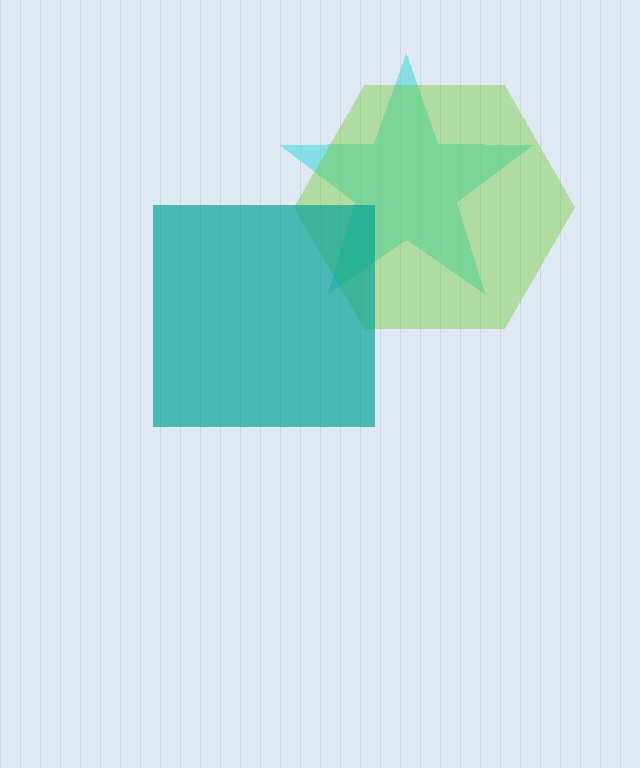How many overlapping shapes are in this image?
There are 3 overlapping shapes in the image.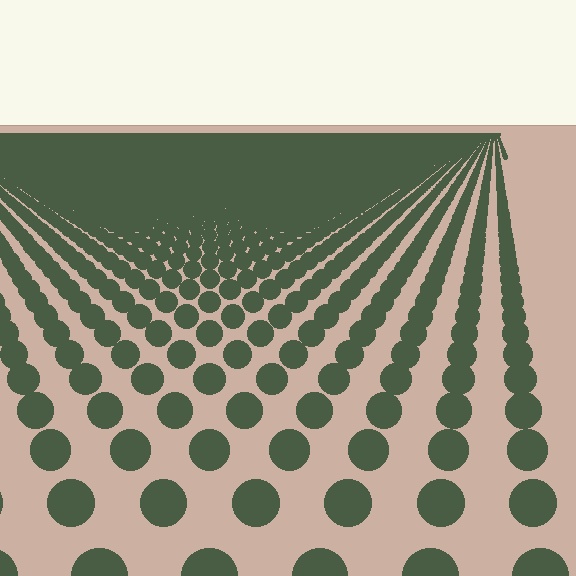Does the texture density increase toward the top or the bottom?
Density increases toward the top.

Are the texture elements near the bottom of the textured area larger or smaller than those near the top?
Larger. Near the bottom, elements are closer to the viewer and appear at a bigger on-screen size.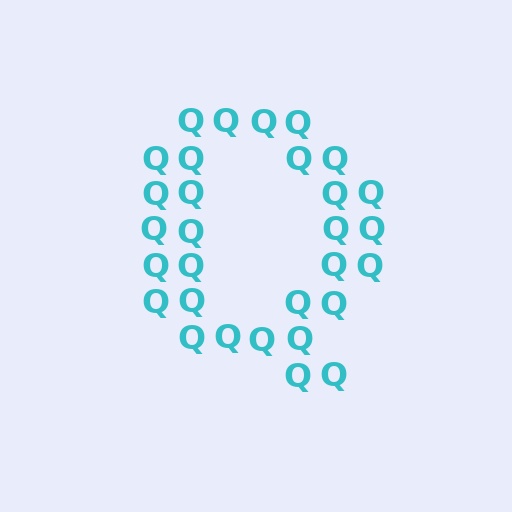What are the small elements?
The small elements are letter Q's.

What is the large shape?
The large shape is the letter Q.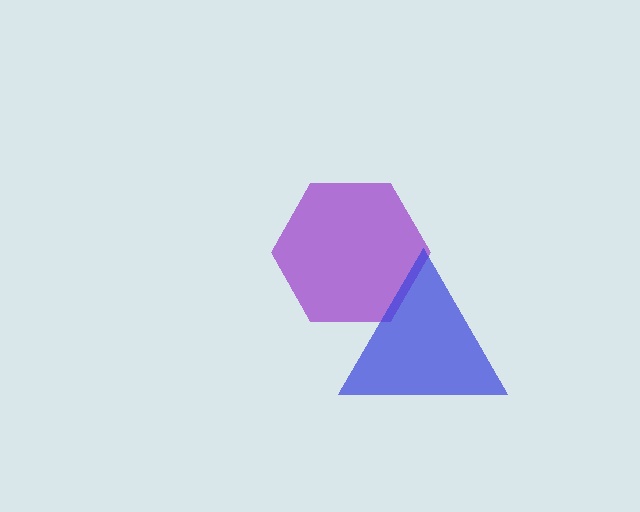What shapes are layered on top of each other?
The layered shapes are: a purple hexagon, a blue triangle.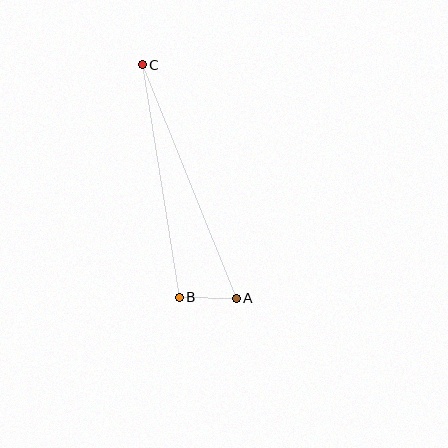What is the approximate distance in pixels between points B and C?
The distance between B and C is approximately 236 pixels.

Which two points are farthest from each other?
Points A and C are farthest from each other.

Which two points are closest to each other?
Points A and B are closest to each other.